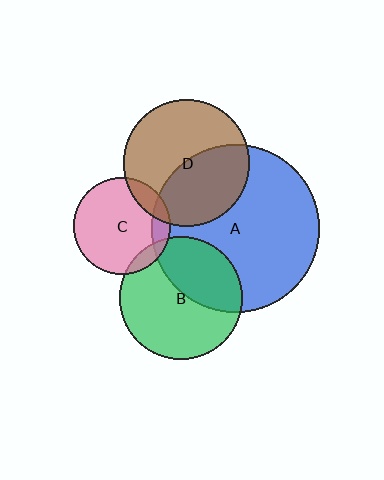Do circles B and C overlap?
Yes.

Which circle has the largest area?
Circle A (blue).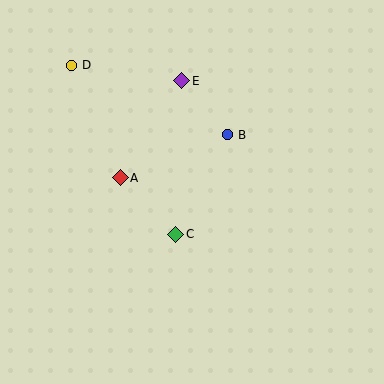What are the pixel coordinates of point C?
Point C is at (176, 234).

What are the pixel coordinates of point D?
Point D is at (72, 65).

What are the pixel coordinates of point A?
Point A is at (120, 178).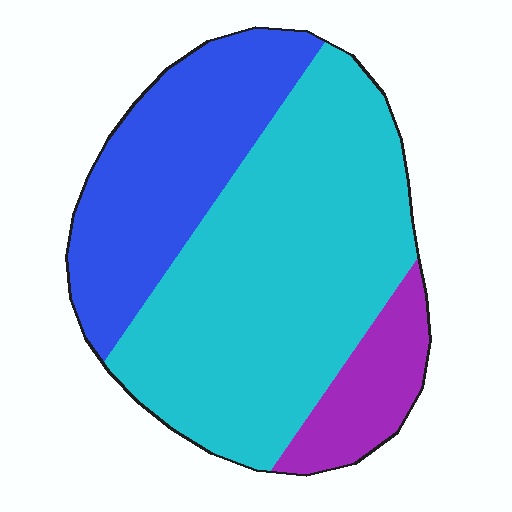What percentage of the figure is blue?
Blue takes up between a quarter and a half of the figure.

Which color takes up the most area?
Cyan, at roughly 60%.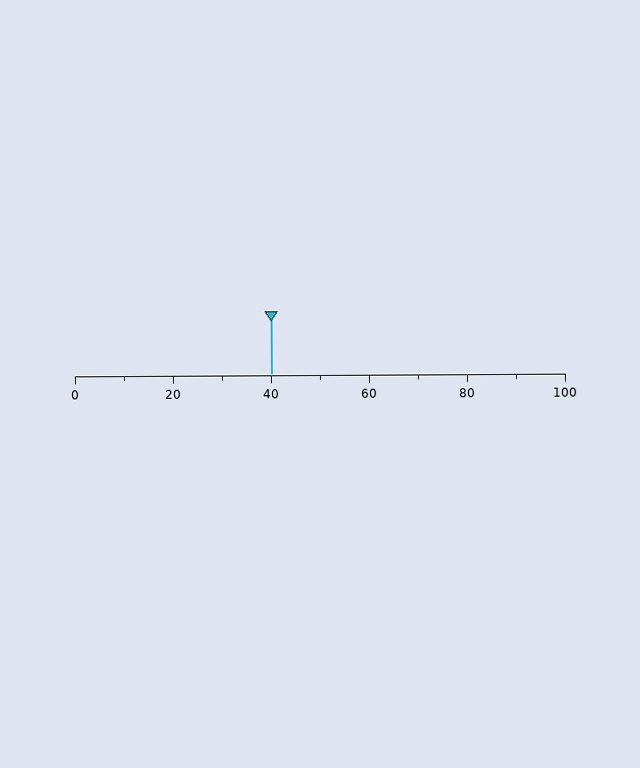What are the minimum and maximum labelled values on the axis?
The axis runs from 0 to 100.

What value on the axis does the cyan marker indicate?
The marker indicates approximately 40.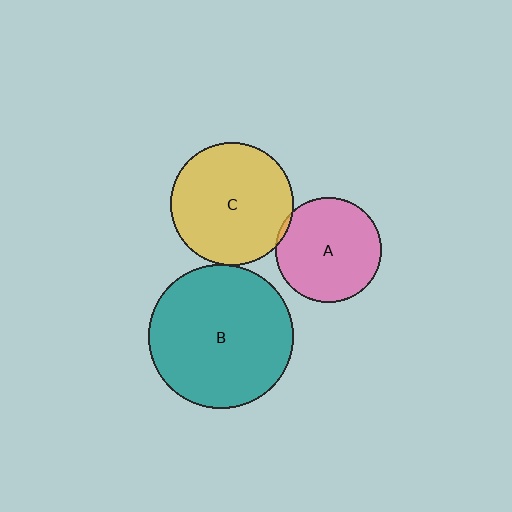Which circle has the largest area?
Circle B (teal).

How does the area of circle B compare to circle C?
Approximately 1.4 times.